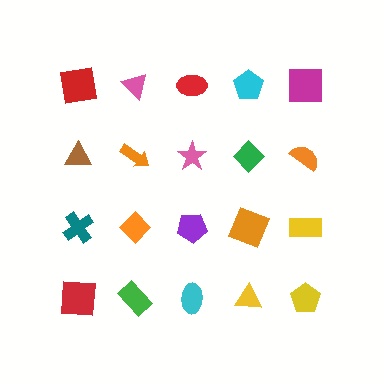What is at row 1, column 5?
A magenta square.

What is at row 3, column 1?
A teal cross.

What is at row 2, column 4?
A green diamond.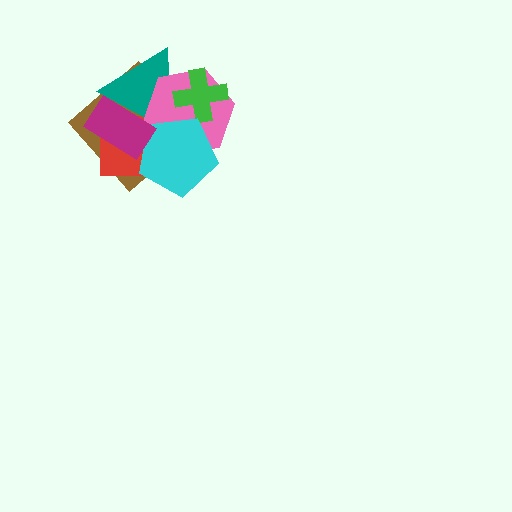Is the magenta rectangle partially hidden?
No, no other shape covers it.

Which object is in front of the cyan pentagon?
The magenta rectangle is in front of the cyan pentagon.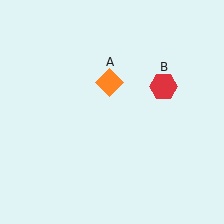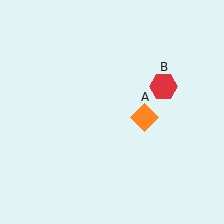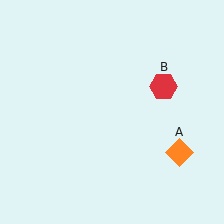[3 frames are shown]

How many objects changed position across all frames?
1 object changed position: orange diamond (object A).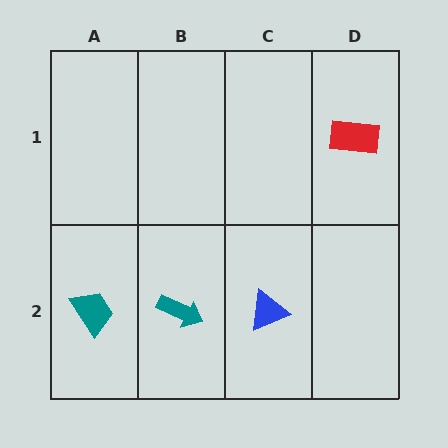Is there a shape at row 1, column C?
No, that cell is empty.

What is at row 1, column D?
A red rectangle.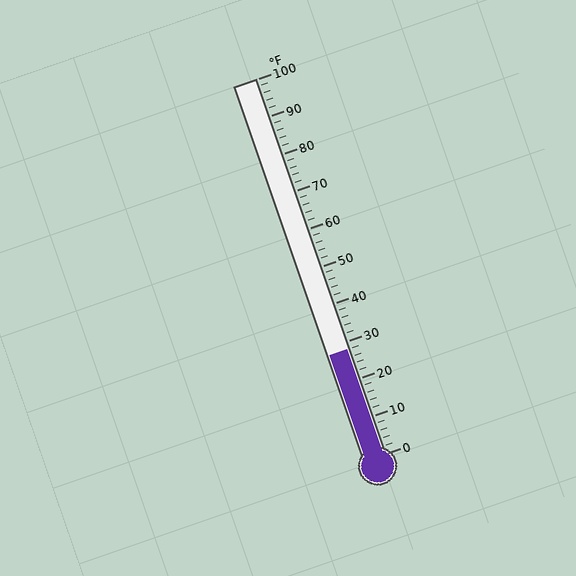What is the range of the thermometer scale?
The thermometer scale ranges from 0°F to 100°F.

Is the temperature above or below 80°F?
The temperature is below 80°F.